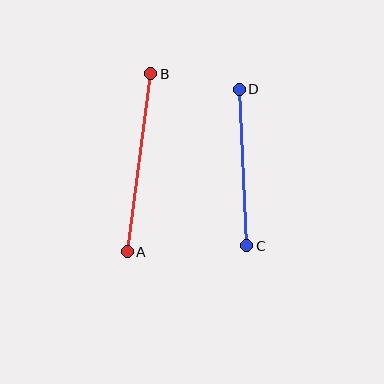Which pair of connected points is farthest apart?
Points A and B are farthest apart.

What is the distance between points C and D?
The distance is approximately 157 pixels.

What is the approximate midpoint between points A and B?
The midpoint is at approximately (139, 163) pixels.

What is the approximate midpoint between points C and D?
The midpoint is at approximately (243, 167) pixels.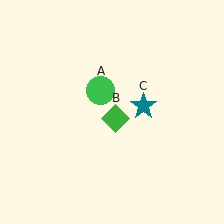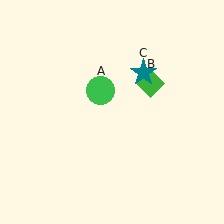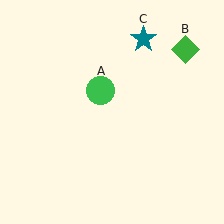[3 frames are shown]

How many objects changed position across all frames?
2 objects changed position: green diamond (object B), teal star (object C).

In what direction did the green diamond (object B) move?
The green diamond (object B) moved up and to the right.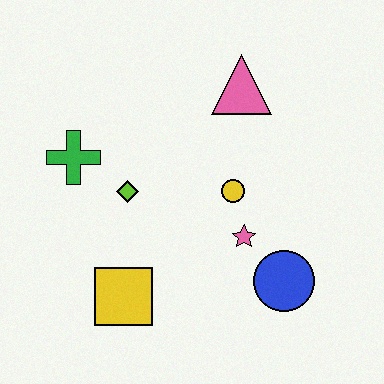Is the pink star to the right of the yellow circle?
Yes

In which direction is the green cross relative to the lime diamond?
The green cross is to the left of the lime diamond.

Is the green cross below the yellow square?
No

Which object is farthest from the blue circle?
The green cross is farthest from the blue circle.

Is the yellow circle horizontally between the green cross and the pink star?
Yes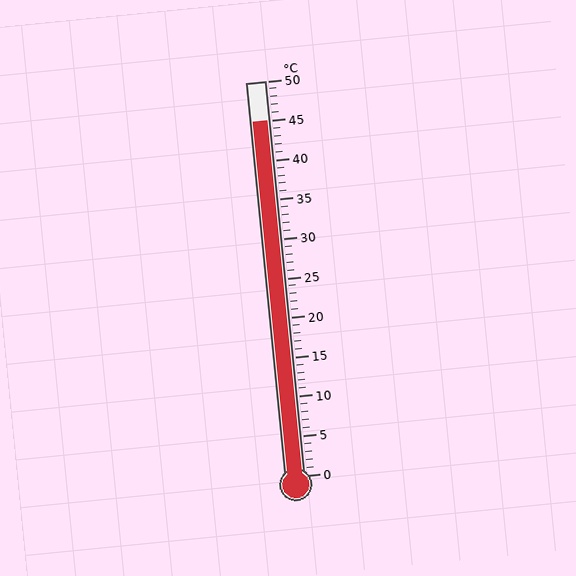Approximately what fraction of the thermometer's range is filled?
The thermometer is filled to approximately 90% of its range.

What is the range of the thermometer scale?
The thermometer scale ranges from 0°C to 50°C.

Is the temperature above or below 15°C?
The temperature is above 15°C.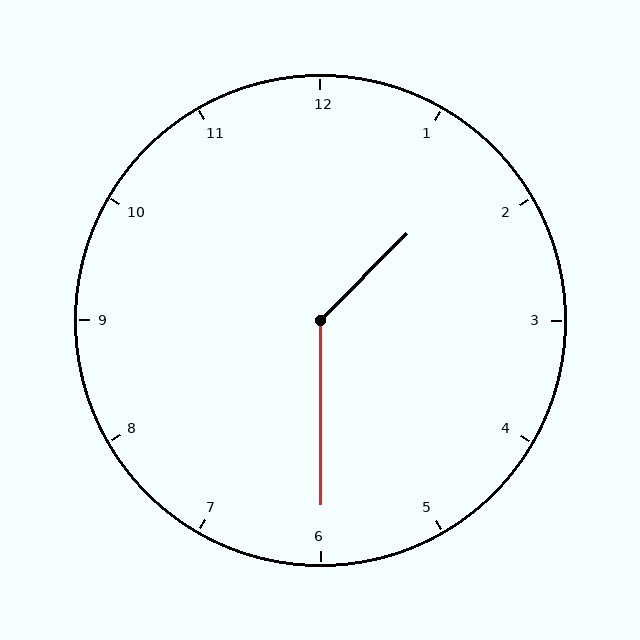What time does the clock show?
1:30.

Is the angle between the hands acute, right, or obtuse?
It is obtuse.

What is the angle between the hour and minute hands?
Approximately 135 degrees.